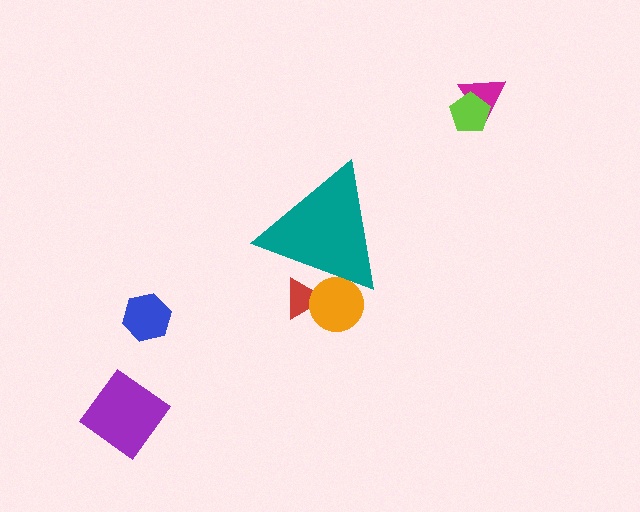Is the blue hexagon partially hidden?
No, the blue hexagon is fully visible.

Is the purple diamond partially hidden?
No, the purple diamond is fully visible.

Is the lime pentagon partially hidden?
No, the lime pentagon is fully visible.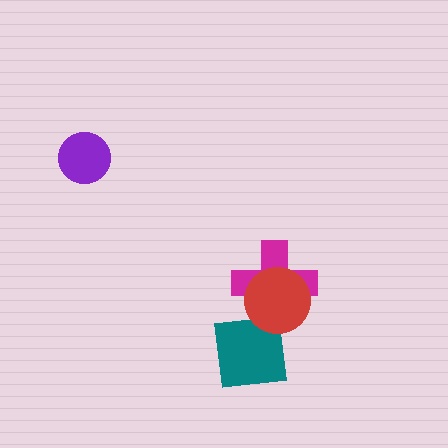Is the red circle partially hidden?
No, no other shape covers it.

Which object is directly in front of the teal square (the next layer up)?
The magenta cross is directly in front of the teal square.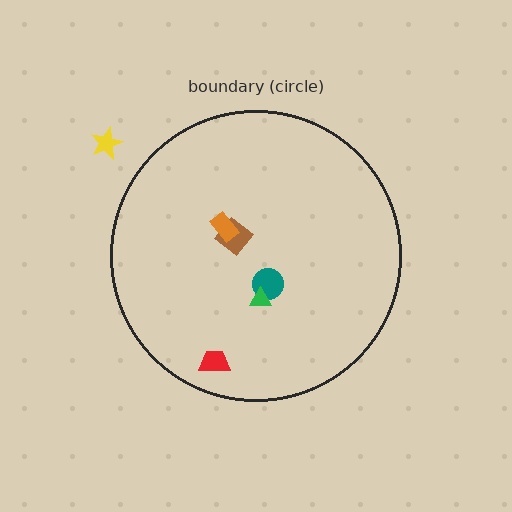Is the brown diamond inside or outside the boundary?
Inside.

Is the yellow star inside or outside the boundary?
Outside.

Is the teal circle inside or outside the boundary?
Inside.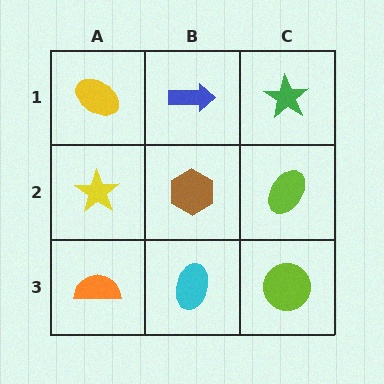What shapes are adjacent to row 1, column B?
A brown hexagon (row 2, column B), a yellow ellipse (row 1, column A), a green star (row 1, column C).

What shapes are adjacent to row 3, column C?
A lime ellipse (row 2, column C), a cyan ellipse (row 3, column B).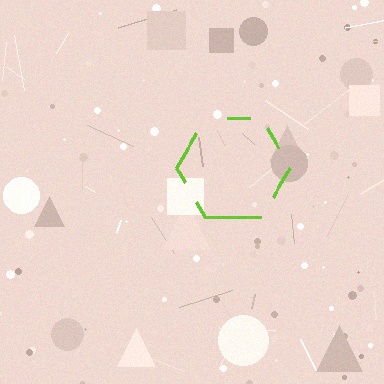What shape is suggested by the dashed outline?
The dashed outline suggests a hexagon.